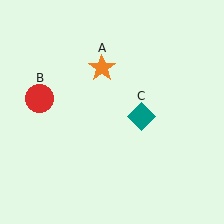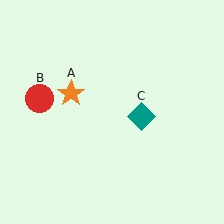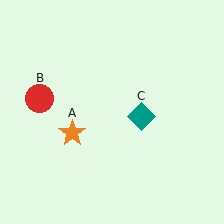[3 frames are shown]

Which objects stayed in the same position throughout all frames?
Red circle (object B) and teal diamond (object C) remained stationary.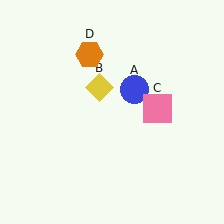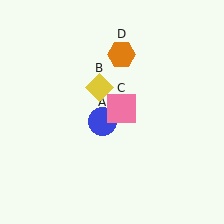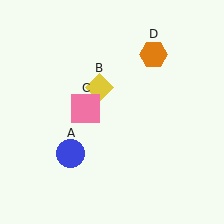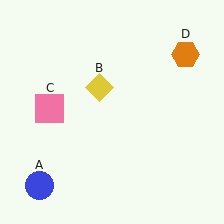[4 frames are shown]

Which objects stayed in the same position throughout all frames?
Yellow diamond (object B) remained stationary.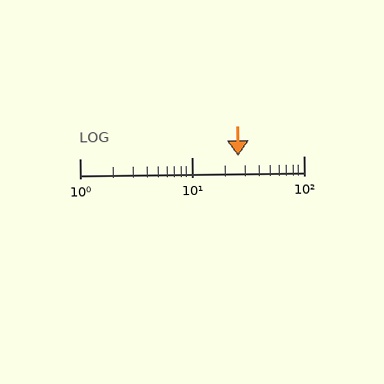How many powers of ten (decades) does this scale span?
The scale spans 2 decades, from 1 to 100.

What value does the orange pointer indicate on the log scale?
The pointer indicates approximately 26.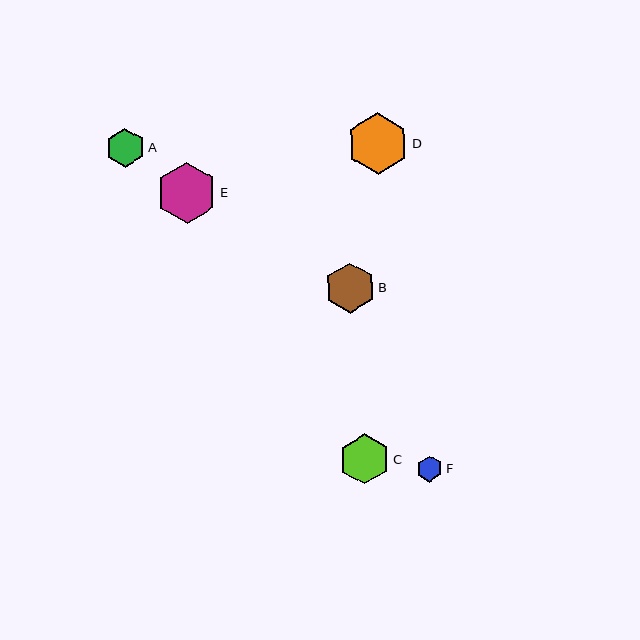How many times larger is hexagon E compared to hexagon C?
Hexagon E is approximately 1.2 times the size of hexagon C.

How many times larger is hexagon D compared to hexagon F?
Hexagon D is approximately 2.4 times the size of hexagon F.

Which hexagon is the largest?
Hexagon D is the largest with a size of approximately 62 pixels.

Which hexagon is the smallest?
Hexagon F is the smallest with a size of approximately 26 pixels.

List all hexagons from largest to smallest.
From largest to smallest: D, E, C, B, A, F.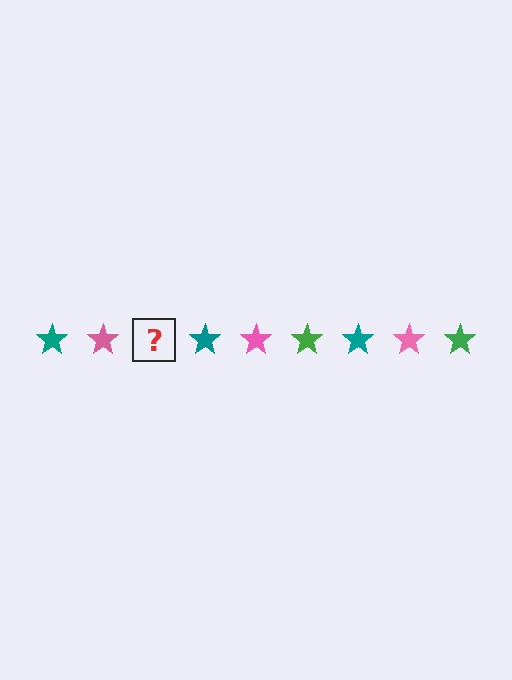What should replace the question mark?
The question mark should be replaced with a green star.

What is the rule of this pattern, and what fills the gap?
The rule is that the pattern cycles through teal, pink, green stars. The gap should be filled with a green star.